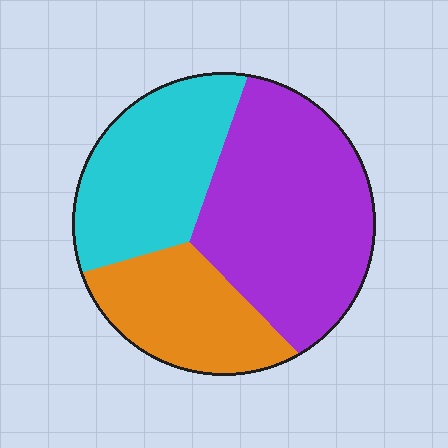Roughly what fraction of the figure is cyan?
Cyan takes up about one third (1/3) of the figure.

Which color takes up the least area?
Orange, at roughly 25%.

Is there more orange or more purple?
Purple.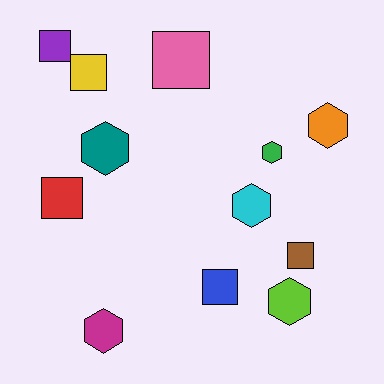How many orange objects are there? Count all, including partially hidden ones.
There is 1 orange object.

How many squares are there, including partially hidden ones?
There are 6 squares.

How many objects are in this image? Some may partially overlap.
There are 12 objects.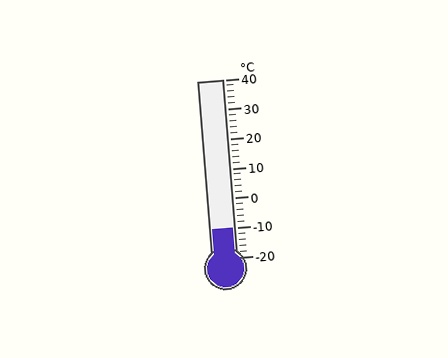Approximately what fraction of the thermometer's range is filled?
The thermometer is filled to approximately 15% of its range.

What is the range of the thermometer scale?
The thermometer scale ranges from -20°C to 40°C.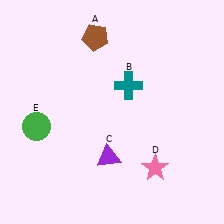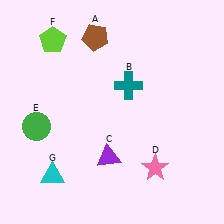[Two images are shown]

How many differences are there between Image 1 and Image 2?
There are 2 differences between the two images.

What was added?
A lime pentagon (F), a cyan triangle (G) were added in Image 2.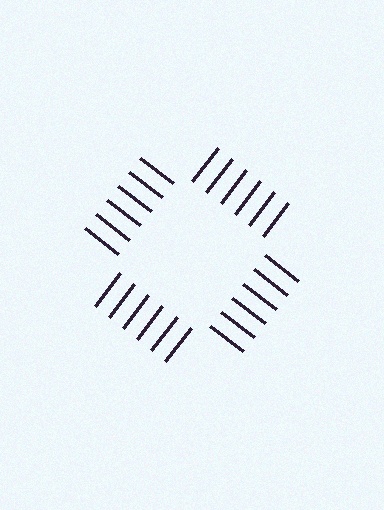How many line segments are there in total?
24 — 6 along each of the 4 edges.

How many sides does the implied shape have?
4 sides — the line-ends trace a square.